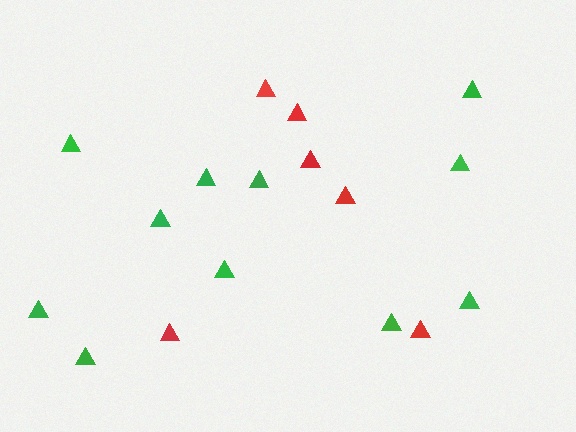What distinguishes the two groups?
There are 2 groups: one group of red triangles (6) and one group of green triangles (11).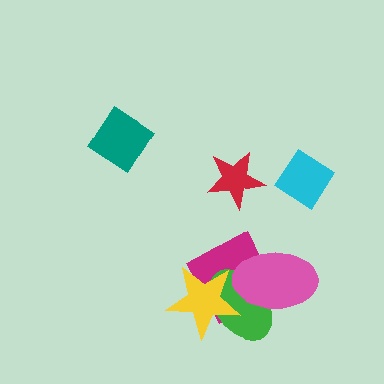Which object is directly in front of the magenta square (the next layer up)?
The green ellipse is directly in front of the magenta square.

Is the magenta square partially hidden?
Yes, it is partially covered by another shape.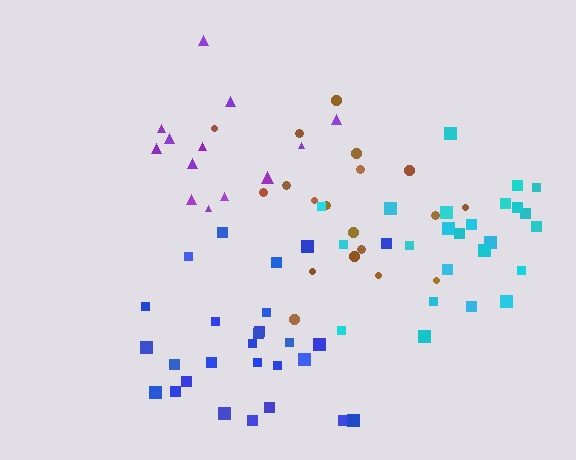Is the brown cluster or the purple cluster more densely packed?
Purple.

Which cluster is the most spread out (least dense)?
Brown.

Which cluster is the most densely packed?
Blue.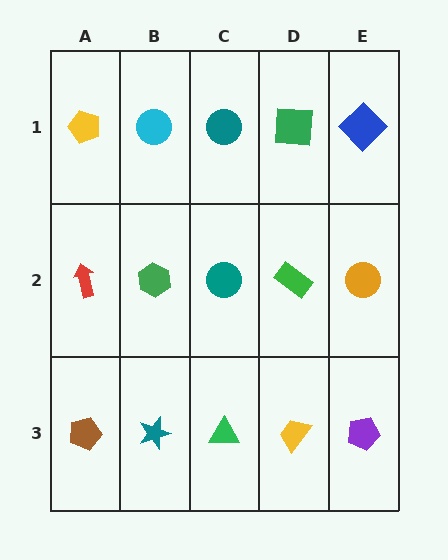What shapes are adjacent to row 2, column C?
A teal circle (row 1, column C), a green triangle (row 3, column C), a green hexagon (row 2, column B), a green rectangle (row 2, column D).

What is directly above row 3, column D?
A green rectangle.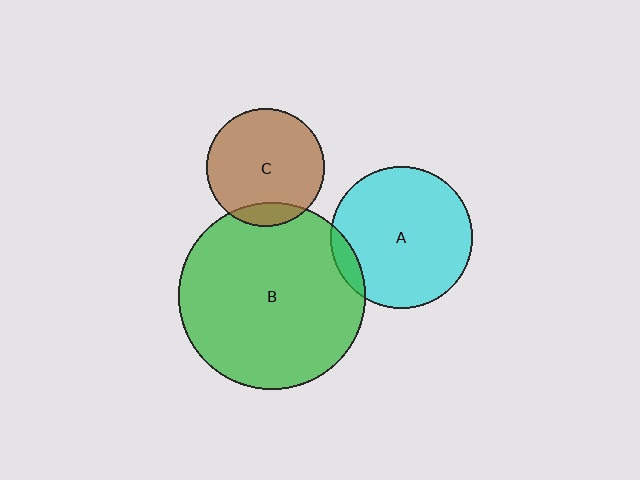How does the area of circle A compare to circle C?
Approximately 1.4 times.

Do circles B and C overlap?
Yes.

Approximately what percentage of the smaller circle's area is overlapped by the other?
Approximately 10%.